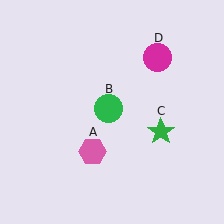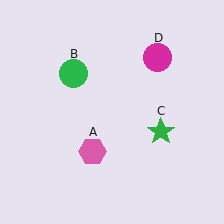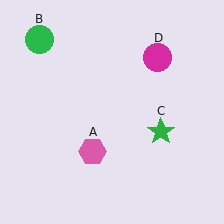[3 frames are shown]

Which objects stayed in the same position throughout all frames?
Pink hexagon (object A) and green star (object C) and magenta circle (object D) remained stationary.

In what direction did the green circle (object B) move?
The green circle (object B) moved up and to the left.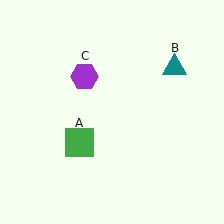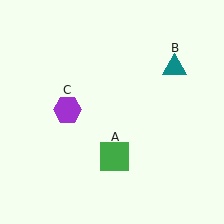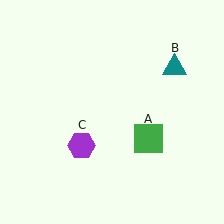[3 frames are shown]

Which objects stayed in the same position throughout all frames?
Teal triangle (object B) remained stationary.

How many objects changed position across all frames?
2 objects changed position: green square (object A), purple hexagon (object C).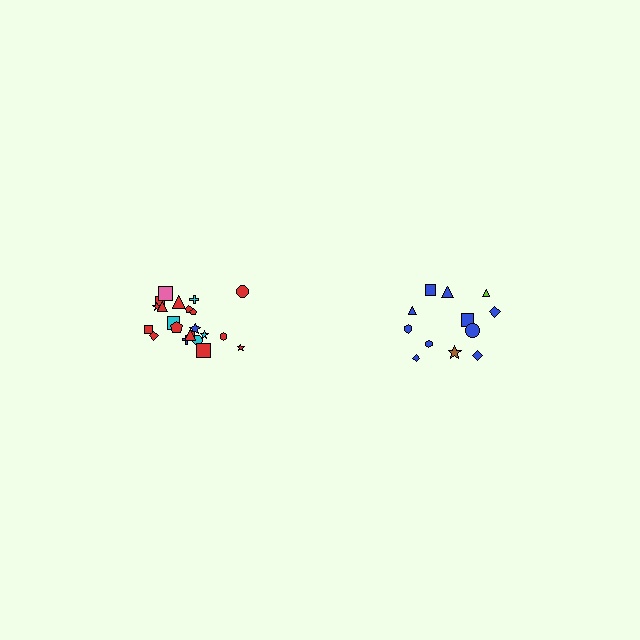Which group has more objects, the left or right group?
The left group.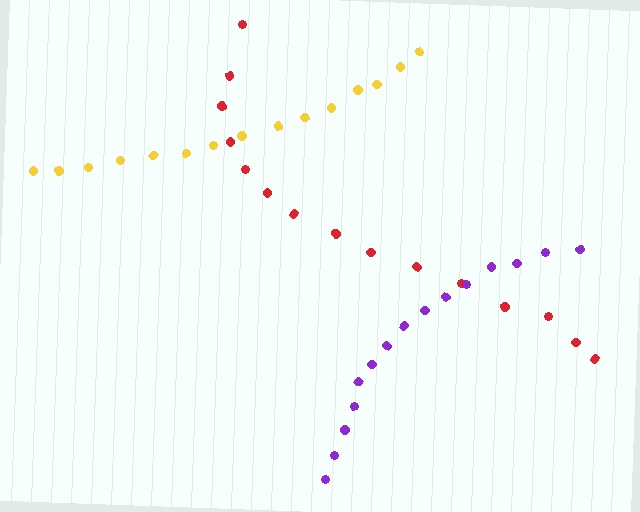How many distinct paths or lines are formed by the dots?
There are 3 distinct paths.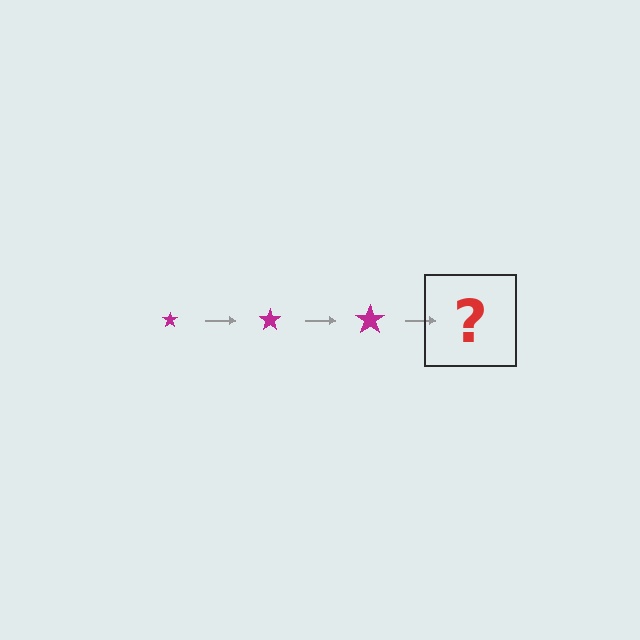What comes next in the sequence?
The next element should be a magenta star, larger than the previous one.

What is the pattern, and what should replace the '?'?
The pattern is that the star gets progressively larger each step. The '?' should be a magenta star, larger than the previous one.